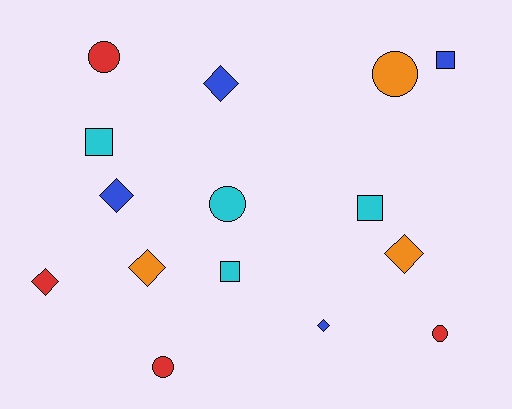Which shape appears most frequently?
Diamond, with 6 objects.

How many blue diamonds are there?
There are 3 blue diamonds.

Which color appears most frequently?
Cyan, with 4 objects.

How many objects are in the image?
There are 15 objects.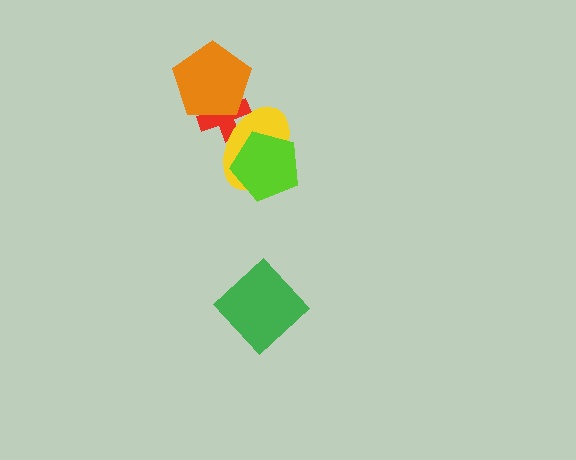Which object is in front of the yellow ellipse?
The lime pentagon is in front of the yellow ellipse.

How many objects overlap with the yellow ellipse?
2 objects overlap with the yellow ellipse.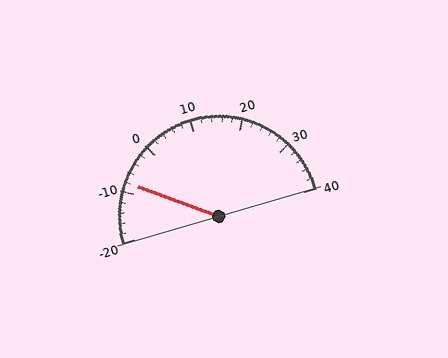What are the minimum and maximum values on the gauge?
The gauge ranges from -20 to 40.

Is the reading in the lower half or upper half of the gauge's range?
The reading is in the lower half of the range (-20 to 40).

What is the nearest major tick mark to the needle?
The nearest major tick mark is -10.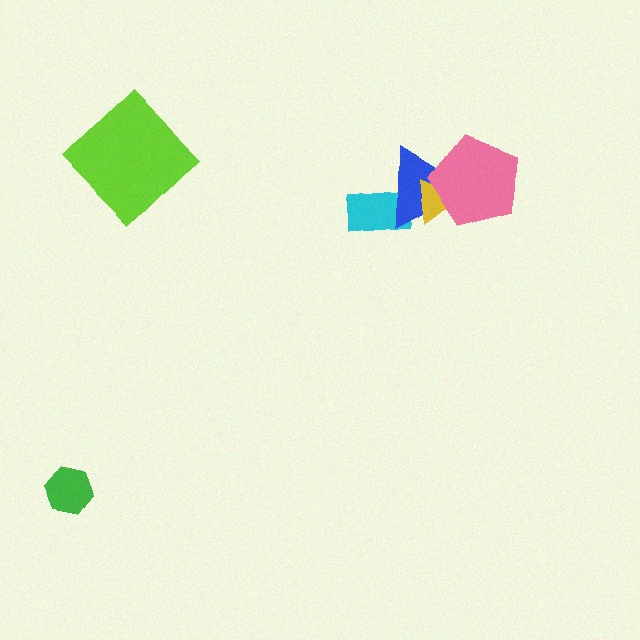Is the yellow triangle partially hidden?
Yes, it is partially covered by another shape.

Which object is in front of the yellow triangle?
The pink pentagon is in front of the yellow triangle.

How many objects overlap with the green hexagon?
0 objects overlap with the green hexagon.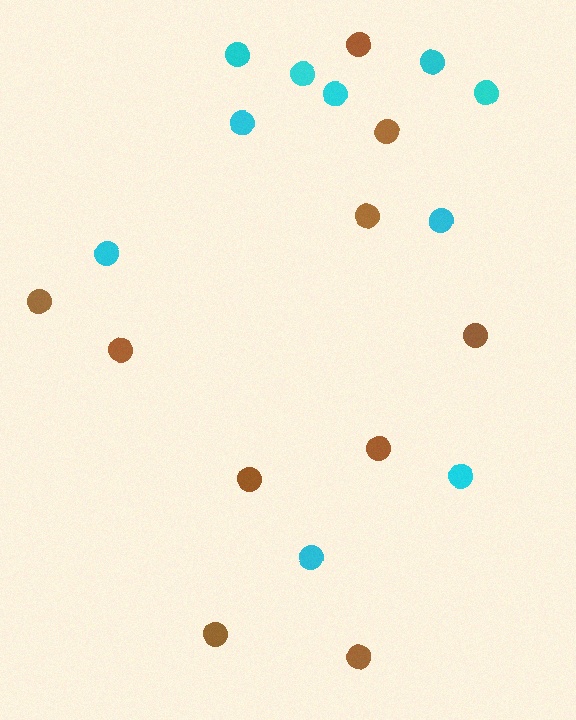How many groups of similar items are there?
There are 2 groups: one group of cyan circles (10) and one group of brown circles (10).